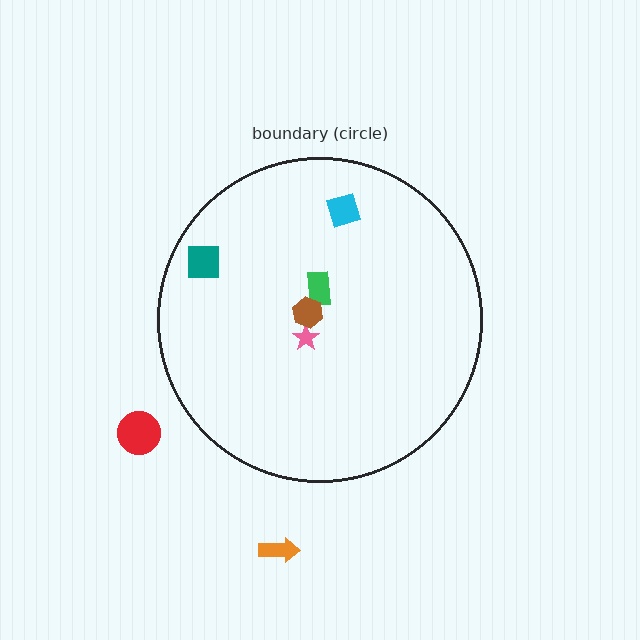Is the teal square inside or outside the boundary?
Inside.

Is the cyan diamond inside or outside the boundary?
Inside.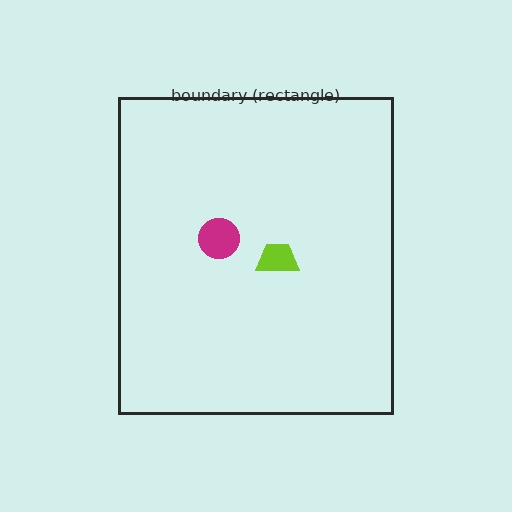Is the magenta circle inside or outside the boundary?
Inside.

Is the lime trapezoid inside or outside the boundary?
Inside.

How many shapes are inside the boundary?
2 inside, 0 outside.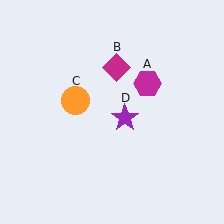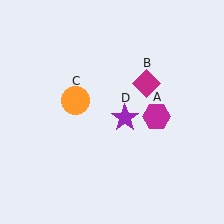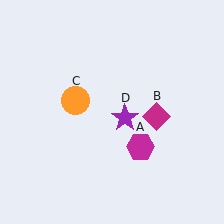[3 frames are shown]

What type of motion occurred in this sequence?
The magenta hexagon (object A), magenta diamond (object B) rotated clockwise around the center of the scene.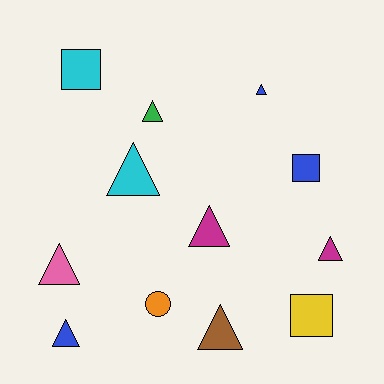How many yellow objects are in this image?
There is 1 yellow object.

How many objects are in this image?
There are 12 objects.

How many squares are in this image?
There are 3 squares.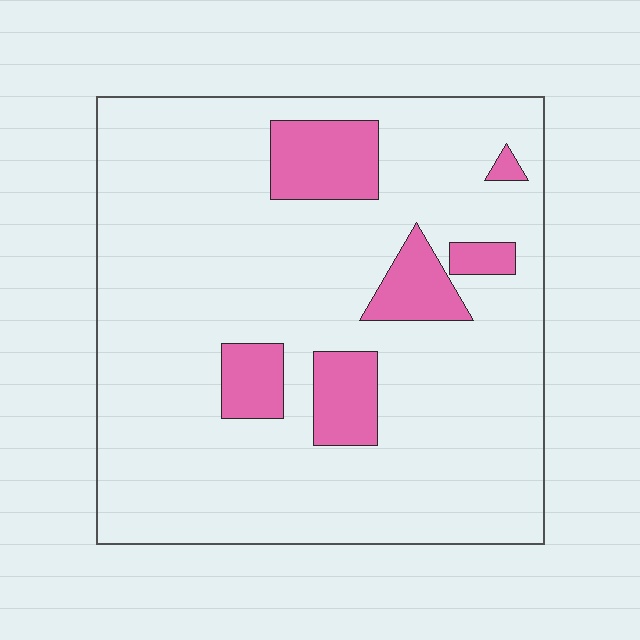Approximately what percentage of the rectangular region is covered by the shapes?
Approximately 15%.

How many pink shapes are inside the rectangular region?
6.